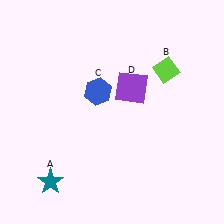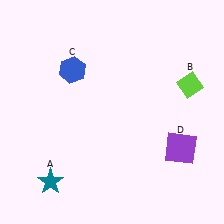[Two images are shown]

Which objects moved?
The objects that moved are: the lime diamond (B), the blue hexagon (C), the purple square (D).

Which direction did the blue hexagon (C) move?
The blue hexagon (C) moved left.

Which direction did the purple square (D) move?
The purple square (D) moved down.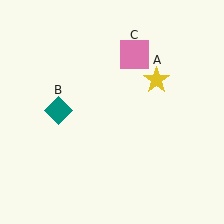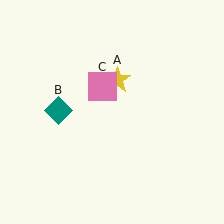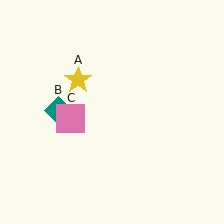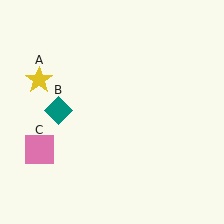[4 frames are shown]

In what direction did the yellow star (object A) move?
The yellow star (object A) moved left.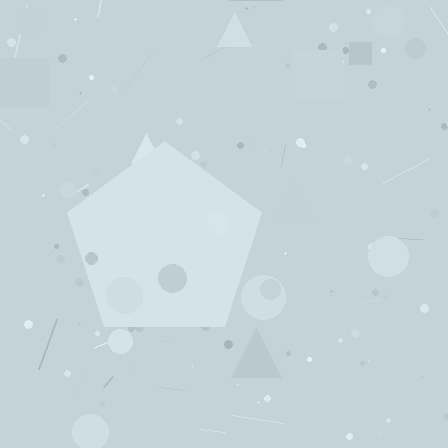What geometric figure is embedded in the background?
A pentagon is embedded in the background.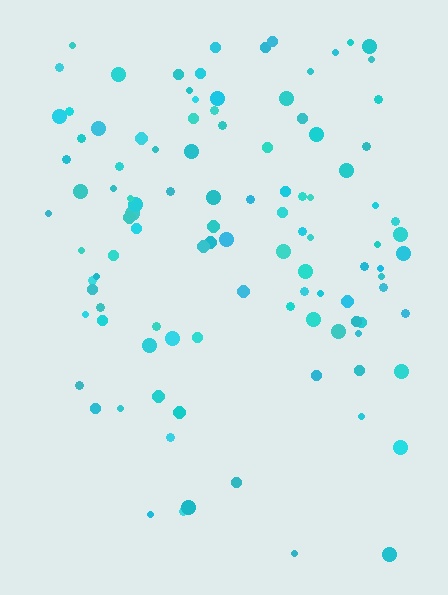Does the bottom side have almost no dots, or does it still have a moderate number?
Still a moderate number, just noticeably fewer than the top.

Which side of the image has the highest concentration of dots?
The top.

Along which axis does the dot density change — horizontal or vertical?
Vertical.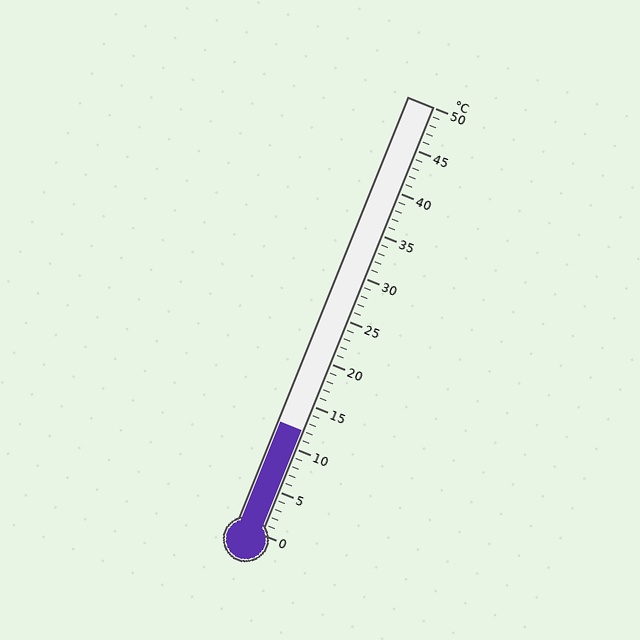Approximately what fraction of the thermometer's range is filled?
The thermometer is filled to approximately 25% of its range.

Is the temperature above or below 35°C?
The temperature is below 35°C.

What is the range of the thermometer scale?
The thermometer scale ranges from 0°C to 50°C.